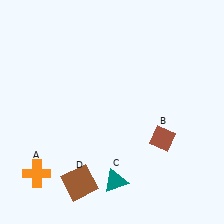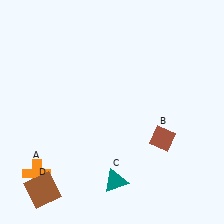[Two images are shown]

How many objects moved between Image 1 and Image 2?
1 object moved between the two images.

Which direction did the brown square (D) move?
The brown square (D) moved left.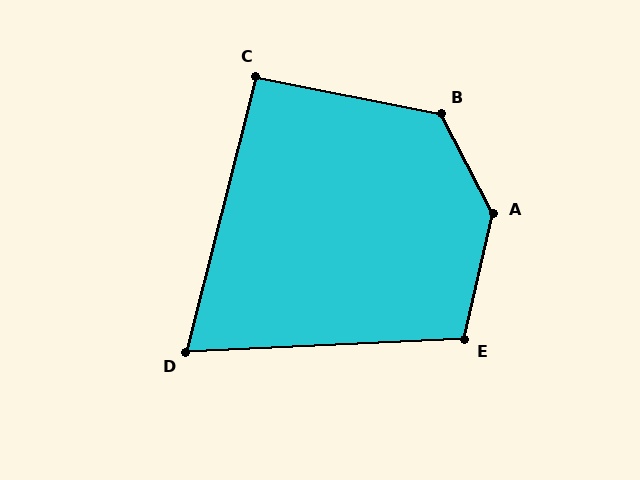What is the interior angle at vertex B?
Approximately 128 degrees (obtuse).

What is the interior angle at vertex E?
Approximately 106 degrees (obtuse).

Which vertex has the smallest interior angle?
D, at approximately 73 degrees.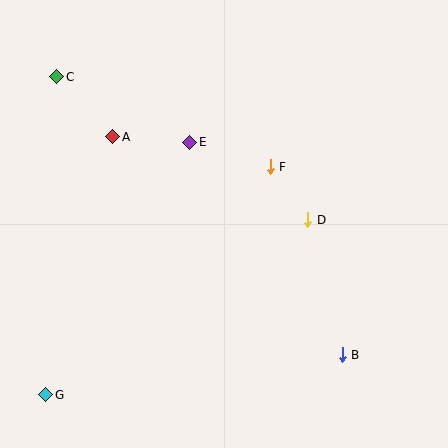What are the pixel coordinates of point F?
Point F is at (270, 167).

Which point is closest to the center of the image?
Point F at (270, 167) is closest to the center.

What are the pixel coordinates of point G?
Point G is at (46, 395).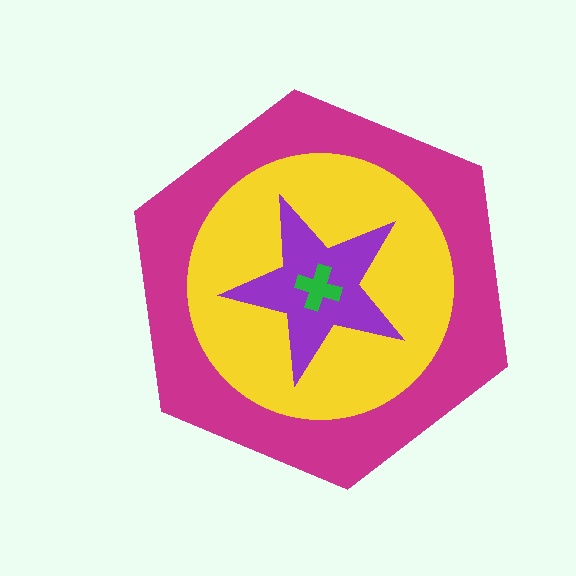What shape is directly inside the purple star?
The green cross.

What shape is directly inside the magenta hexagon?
The yellow circle.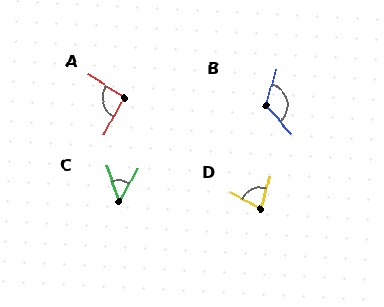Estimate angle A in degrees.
Approximately 94 degrees.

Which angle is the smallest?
C, at approximately 49 degrees.